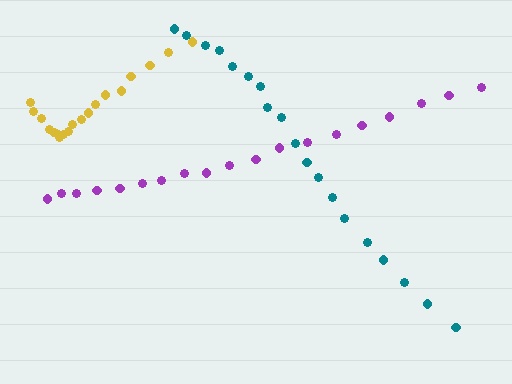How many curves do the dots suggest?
There are 3 distinct paths.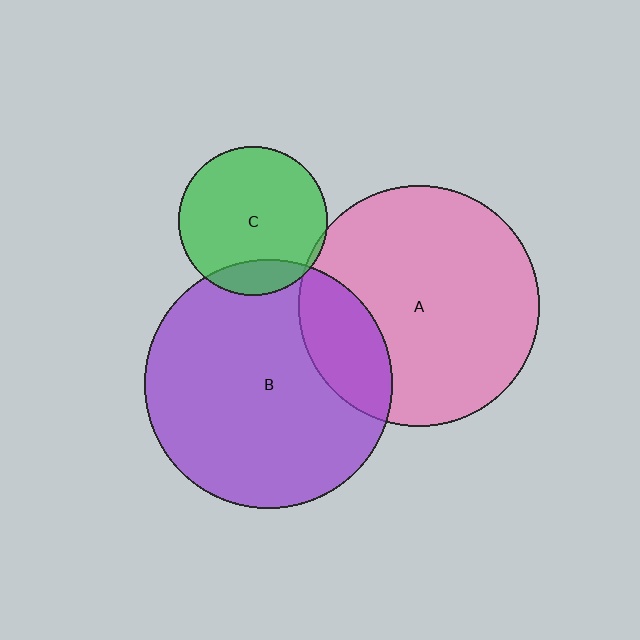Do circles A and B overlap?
Yes.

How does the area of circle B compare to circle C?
Approximately 2.8 times.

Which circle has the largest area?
Circle B (purple).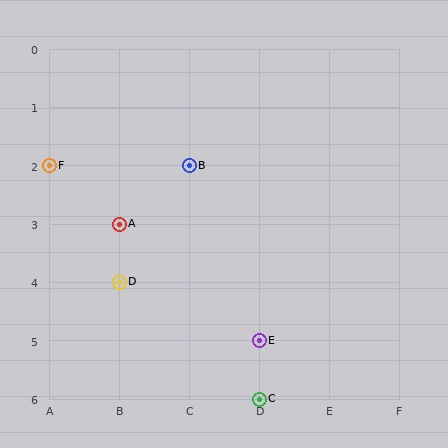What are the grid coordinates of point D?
Point D is at grid coordinates (B, 4).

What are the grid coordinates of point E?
Point E is at grid coordinates (D, 5).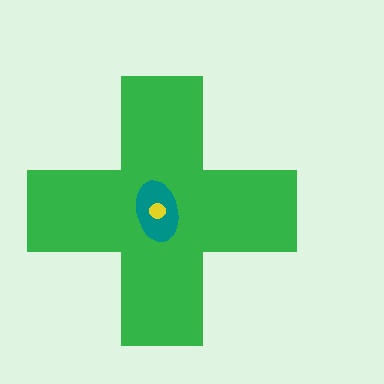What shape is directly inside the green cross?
The teal ellipse.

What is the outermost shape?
The green cross.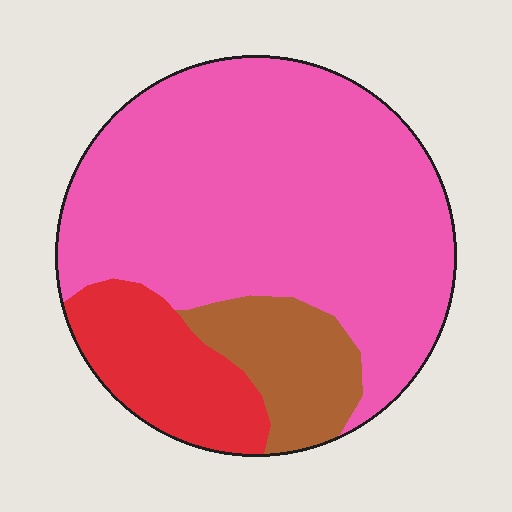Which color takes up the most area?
Pink, at roughly 70%.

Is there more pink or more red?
Pink.